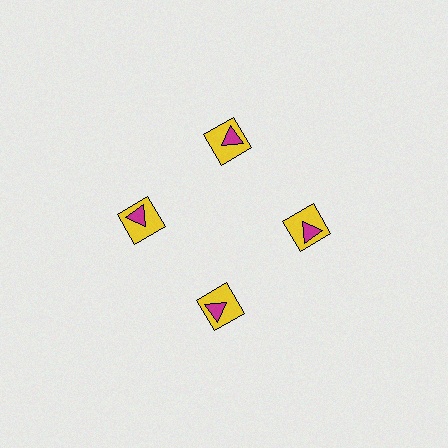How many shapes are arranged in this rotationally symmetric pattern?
There are 8 shapes, arranged in 4 groups of 2.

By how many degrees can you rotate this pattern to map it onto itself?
The pattern maps onto itself every 90 degrees of rotation.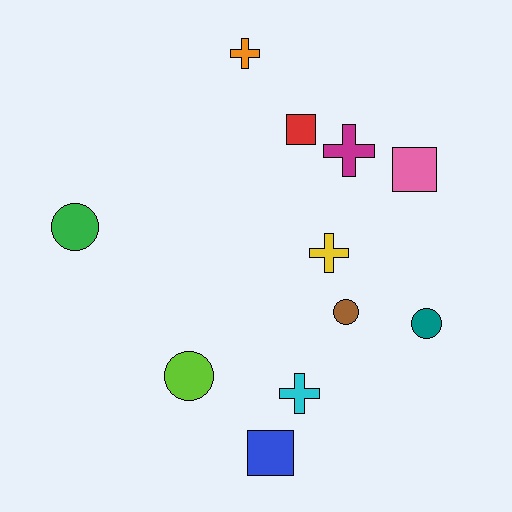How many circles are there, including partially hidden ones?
There are 4 circles.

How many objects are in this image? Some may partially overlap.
There are 11 objects.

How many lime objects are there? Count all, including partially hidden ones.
There is 1 lime object.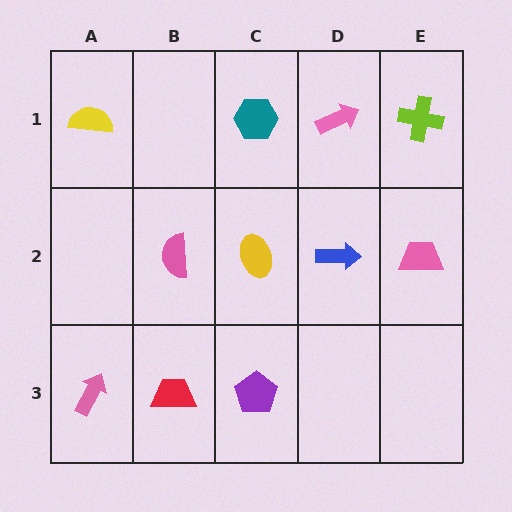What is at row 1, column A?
A yellow semicircle.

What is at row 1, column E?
A lime cross.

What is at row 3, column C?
A purple pentagon.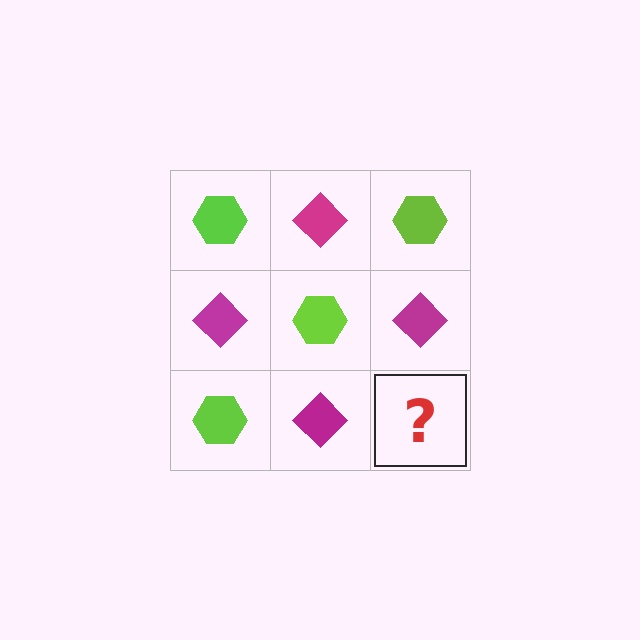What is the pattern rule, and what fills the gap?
The rule is that it alternates lime hexagon and magenta diamond in a checkerboard pattern. The gap should be filled with a lime hexagon.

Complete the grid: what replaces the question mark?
The question mark should be replaced with a lime hexagon.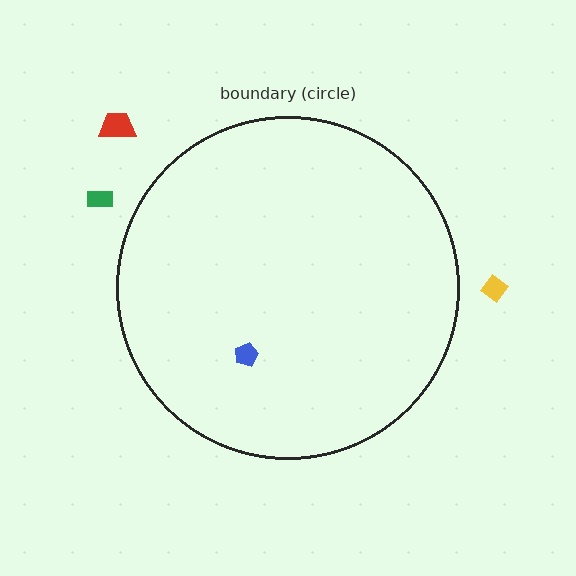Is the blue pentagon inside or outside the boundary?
Inside.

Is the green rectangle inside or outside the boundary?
Outside.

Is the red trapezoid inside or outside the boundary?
Outside.